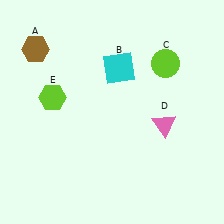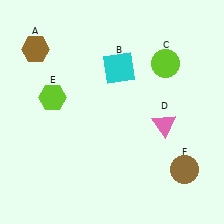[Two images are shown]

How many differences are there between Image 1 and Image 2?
There is 1 difference between the two images.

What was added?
A brown circle (F) was added in Image 2.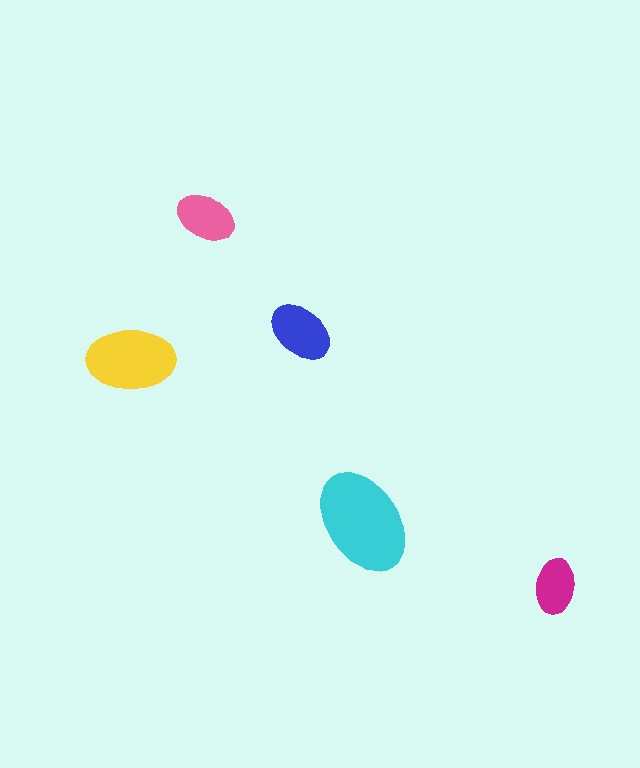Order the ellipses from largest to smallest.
the cyan one, the yellow one, the blue one, the pink one, the magenta one.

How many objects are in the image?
There are 5 objects in the image.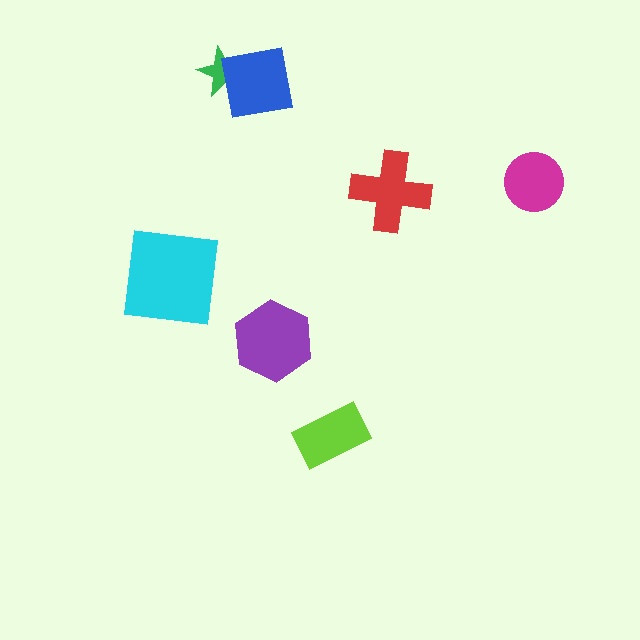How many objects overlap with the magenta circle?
0 objects overlap with the magenta circle.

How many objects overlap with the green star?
1 object overlaps with the green star.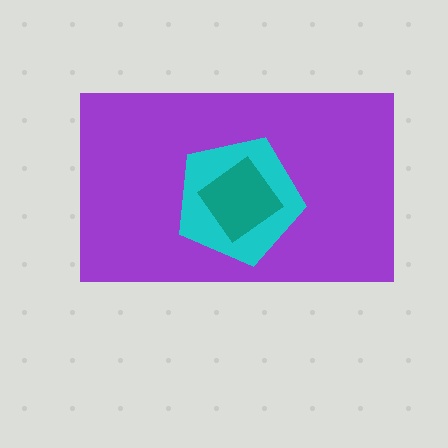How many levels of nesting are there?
3.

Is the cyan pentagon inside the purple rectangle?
Yes.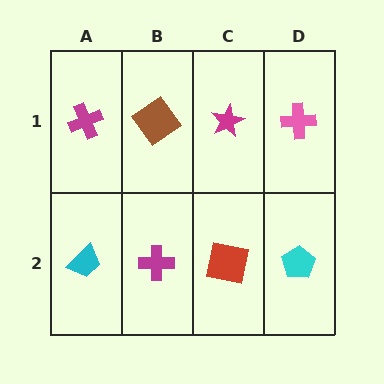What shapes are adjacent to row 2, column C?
A magenta star (row 1, column C), a magenta cross (row 2, column B), a cyan pentagon (row 2, column D).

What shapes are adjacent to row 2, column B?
A brown diamond (row 1, column B), a cyan trapezoid (row 2, column A), a red square (row 2, column C).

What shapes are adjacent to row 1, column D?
A cyan pentagon (row 2, column D), a magenta star (row 1, column C).